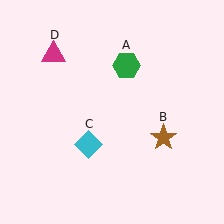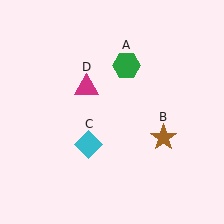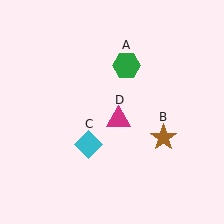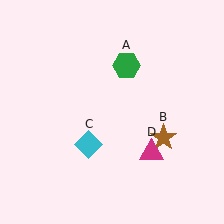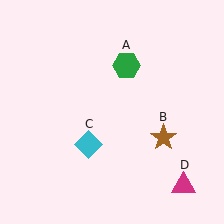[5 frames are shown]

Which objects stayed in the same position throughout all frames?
Green hexagon (object A) and brown star (object B) and cyan diamond (object C) remained stationary.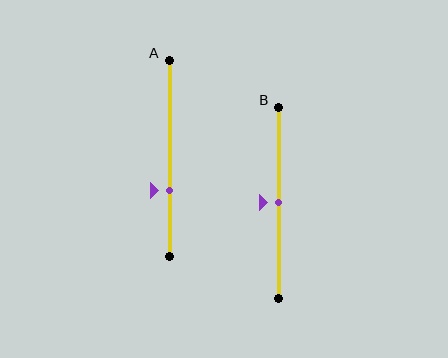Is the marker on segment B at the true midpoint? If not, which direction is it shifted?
Yes, the marker on segment B is at the true midpoint.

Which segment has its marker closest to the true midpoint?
Segment B has its marker closest to the true midpoint.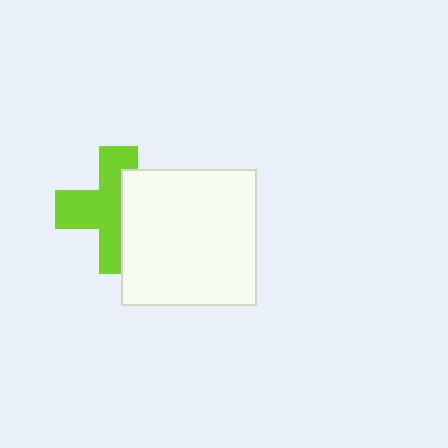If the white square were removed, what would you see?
You would see the complete lime cross.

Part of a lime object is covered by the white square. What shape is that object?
It is a cross.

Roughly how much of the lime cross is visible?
About half of it is visible (roughly 59%).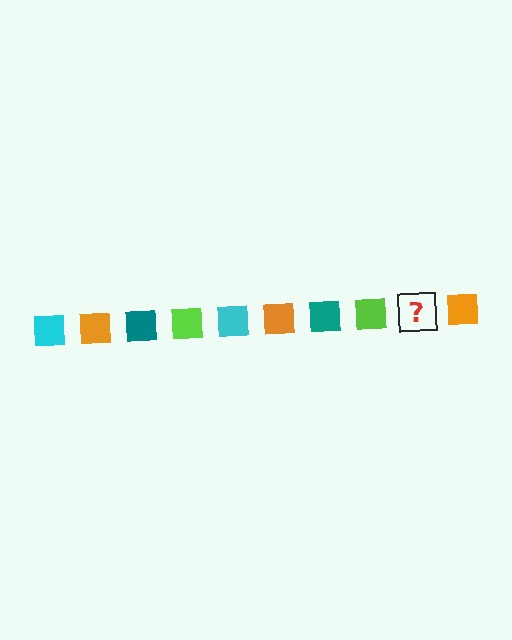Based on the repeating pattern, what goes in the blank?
The blank should be a cyan square.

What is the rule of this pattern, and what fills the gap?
The rule is that the pattern cycles through cyan, orange, teal, lime squares. The gap should be filled with a cyan square.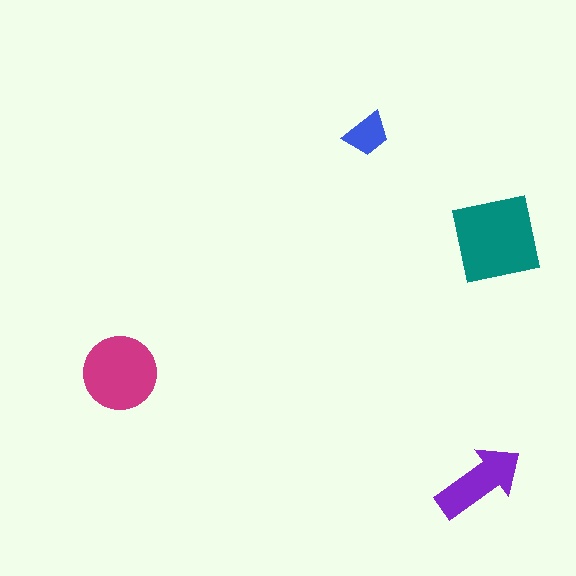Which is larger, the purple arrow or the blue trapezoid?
The purple arrow.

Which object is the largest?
The teal square.